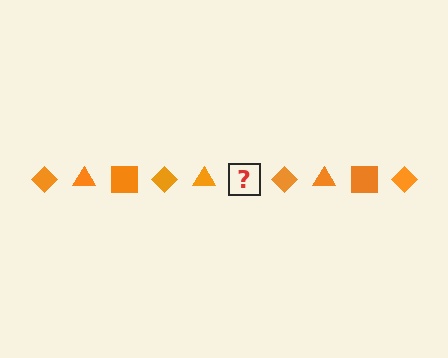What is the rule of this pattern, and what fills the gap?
The rule is that the pattern cycles through diamond, triangle, square shapes in orange. The gap should be filled with an orange square.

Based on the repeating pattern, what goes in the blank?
The blank should be an orange square.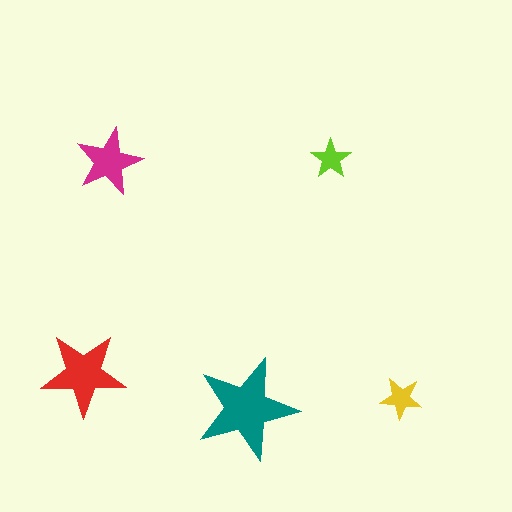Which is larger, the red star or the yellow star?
The red one.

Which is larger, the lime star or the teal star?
The teal one.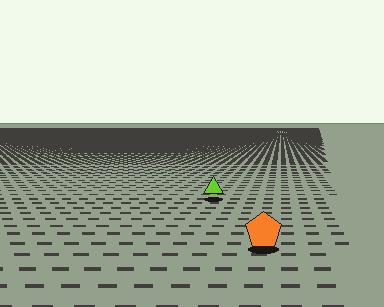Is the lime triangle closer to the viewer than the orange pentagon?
No. The orange pentagon is closer — you can tell from the texture gradient: the ground texture is coarser near it.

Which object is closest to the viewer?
The orange pentagon is closest. The texture marks near it are larger and more spread out.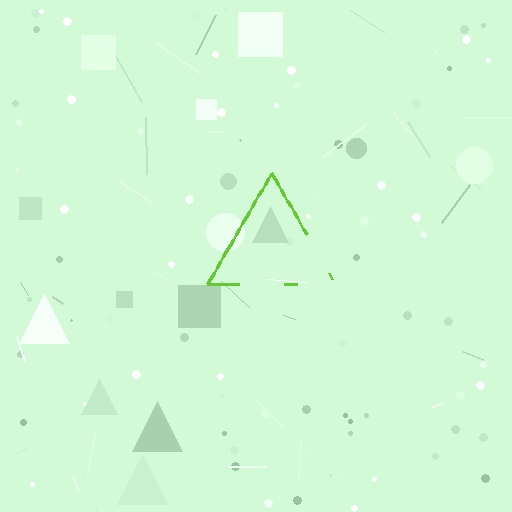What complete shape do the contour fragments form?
The contour fragments form a triangle.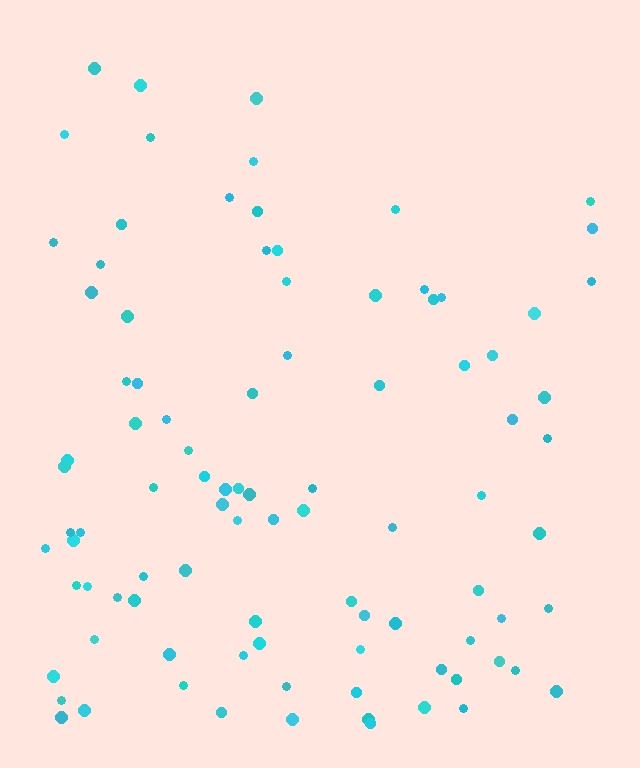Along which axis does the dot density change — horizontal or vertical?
Vertical.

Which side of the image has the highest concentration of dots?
The bottom.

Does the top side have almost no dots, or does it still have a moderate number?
Still a moderate number, just noticeably fewer than the bottom.